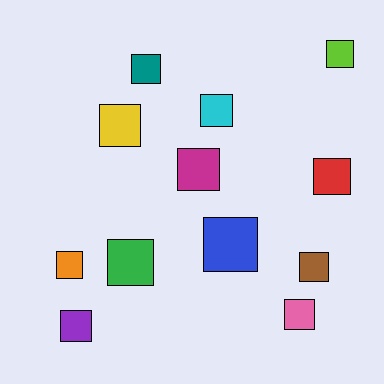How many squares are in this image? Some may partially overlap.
There are 12 squares.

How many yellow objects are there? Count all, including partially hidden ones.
There is 1 yellow object.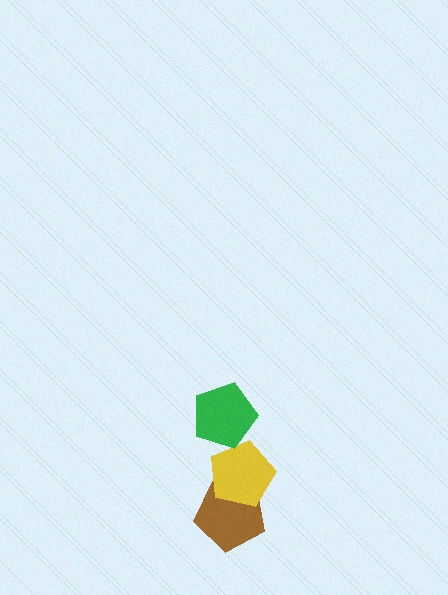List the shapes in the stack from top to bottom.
From top to bottom: the green pentagon, the yellow pentagon, the brown pentagon.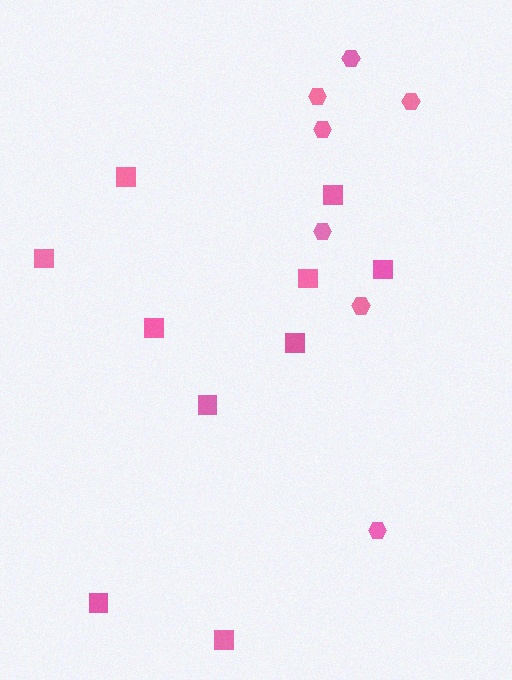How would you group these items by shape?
There are 2 groups: one group of hexagons (7) and one group of squares (10).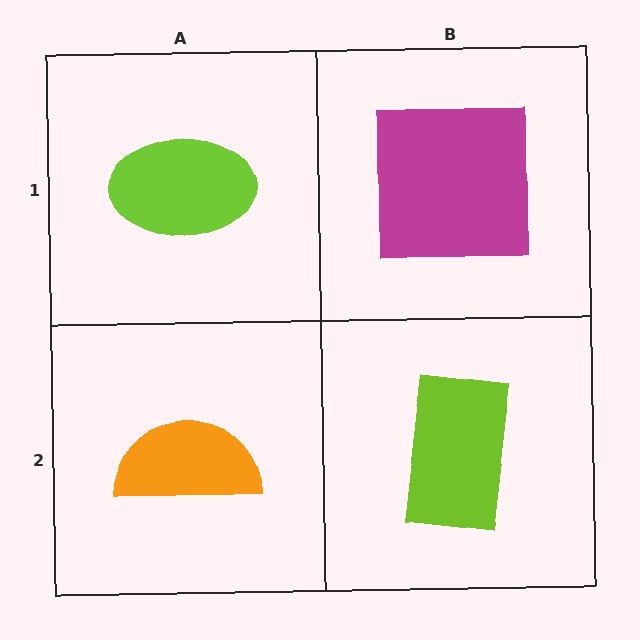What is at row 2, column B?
A lime rectangle.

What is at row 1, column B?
A magenta square.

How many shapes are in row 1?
2 shapes.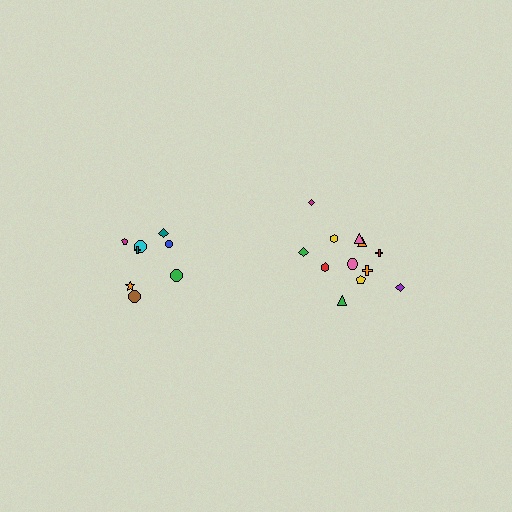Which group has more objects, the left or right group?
The right group.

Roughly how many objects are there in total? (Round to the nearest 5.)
Roughly 20 objects in total.